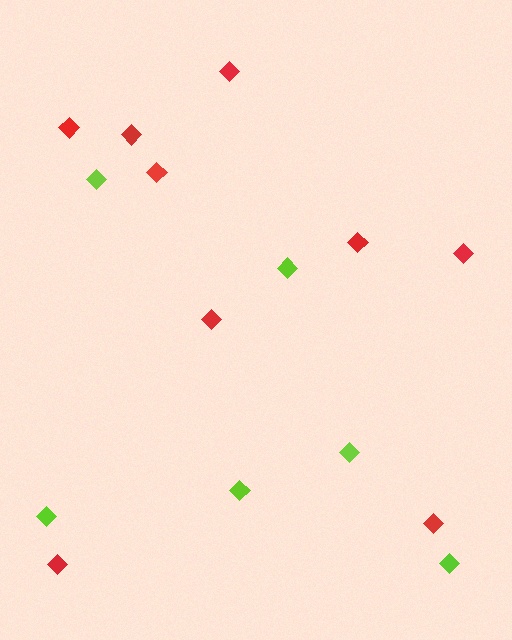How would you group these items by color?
There are 2 groups: one group of lime diamonds (6) and one group of red diamonds (9).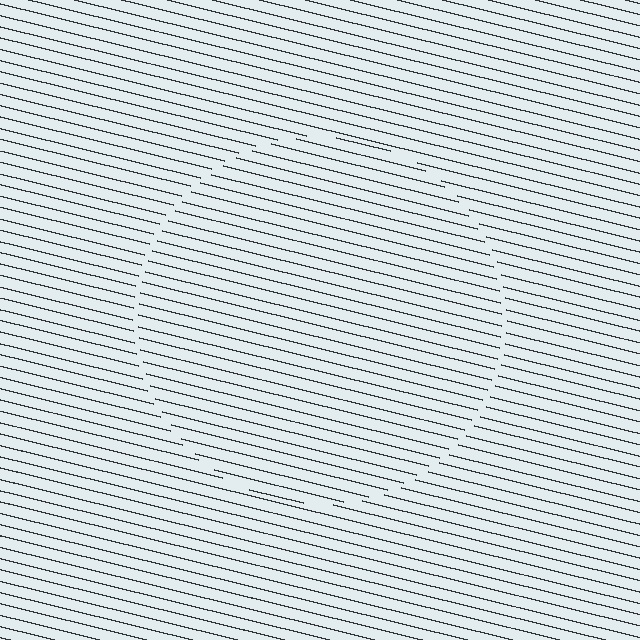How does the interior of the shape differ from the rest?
The interior of the shape contains the same grating, shifted by half a period — the contour is defined by the phase discontinuity where line-ends from the inner and outer gratings abut.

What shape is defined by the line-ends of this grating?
An illusory circle. The interior of the shape contains the same grating, shifted by half a period — the contour is defined by the phase discontinuity where line-ends from the inner and outer gratings abut.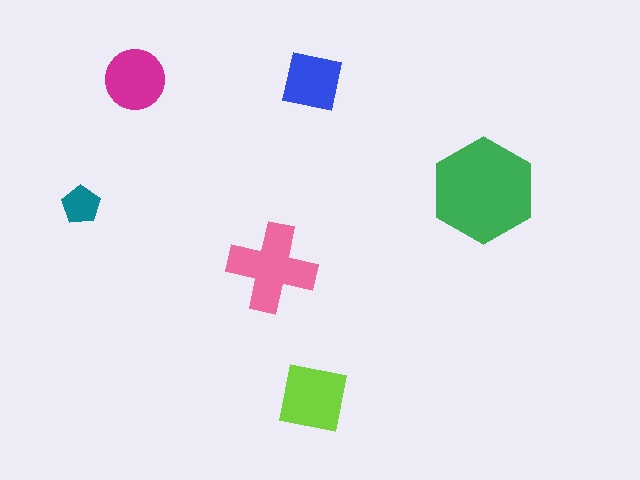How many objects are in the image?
There are 6 objects in the image.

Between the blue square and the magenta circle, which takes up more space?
The magenta circle.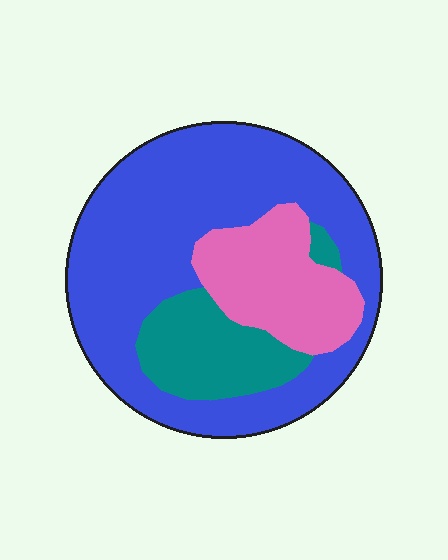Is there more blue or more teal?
Blue.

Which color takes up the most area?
Blue, at roughly 65%.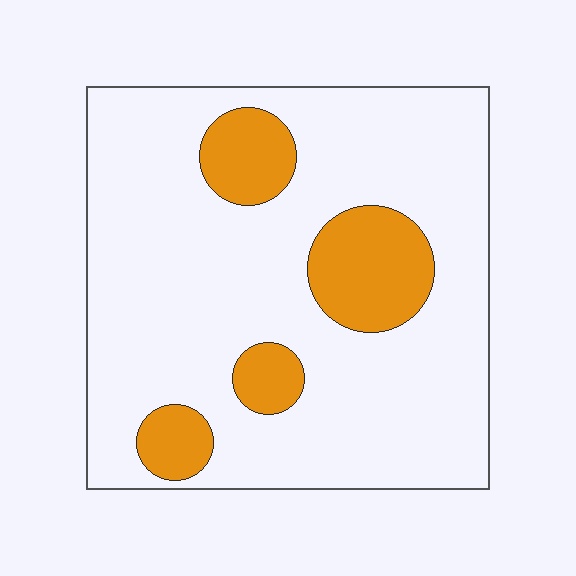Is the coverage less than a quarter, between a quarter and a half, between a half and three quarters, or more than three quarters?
Less than a quarter.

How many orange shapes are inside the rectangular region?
4.